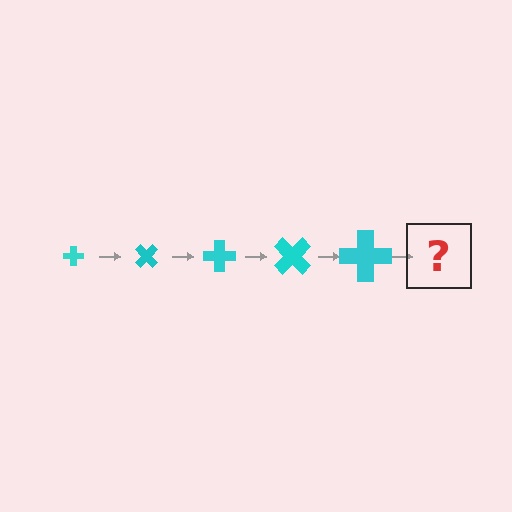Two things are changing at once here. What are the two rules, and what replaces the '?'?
The two rules are that the cross grows larger each step and it rotates 45 degrees each step. The '?' should be a cross, larger than the previous one and rotated 225 degrees from the start.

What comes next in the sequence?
The next element should be a cross, larger than the previous one and rotated 225 degrees from the start.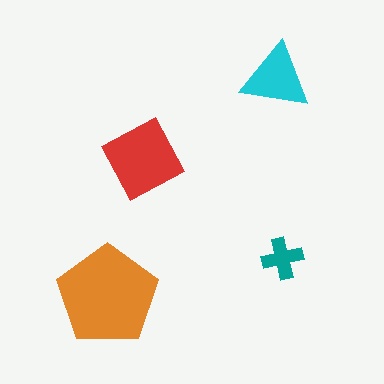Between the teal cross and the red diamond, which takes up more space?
The red diamond.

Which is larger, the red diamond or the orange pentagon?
The orange pentagon.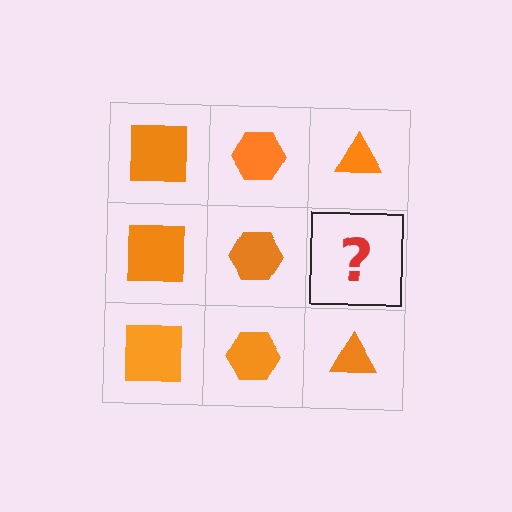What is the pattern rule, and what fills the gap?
The rule is that each column has a consistent shape. The gap should be filled with an orange triangle.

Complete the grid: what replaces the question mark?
The question mark should be replaced with an orange triangle.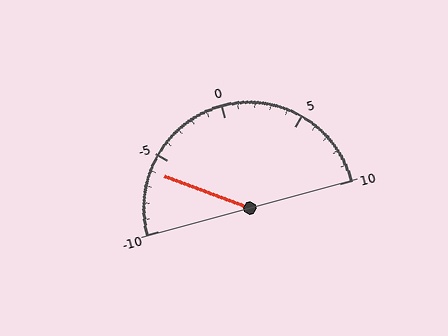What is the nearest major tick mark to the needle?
The nearest major tick mark is -5.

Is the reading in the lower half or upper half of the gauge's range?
The reading is in the lower half of the range (-10 to 10).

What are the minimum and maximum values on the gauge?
The gauge ranges from -10 to 10.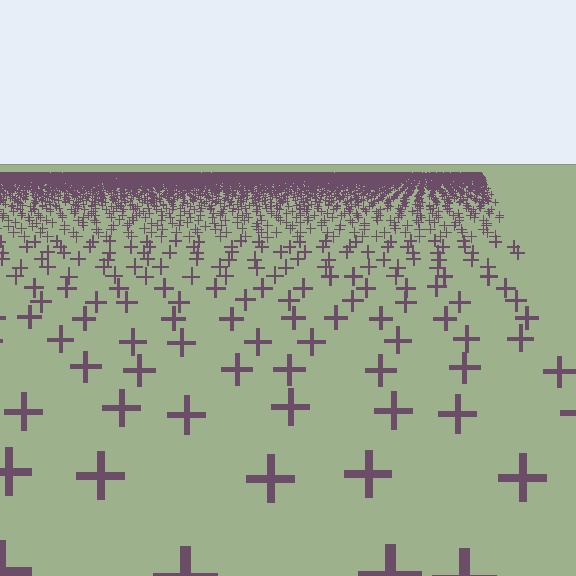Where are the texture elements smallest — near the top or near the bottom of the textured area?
Near the top.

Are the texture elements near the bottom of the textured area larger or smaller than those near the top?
Larger. Near the bottom, elements are closer to the viewer and appear at a bigger on-screen size.